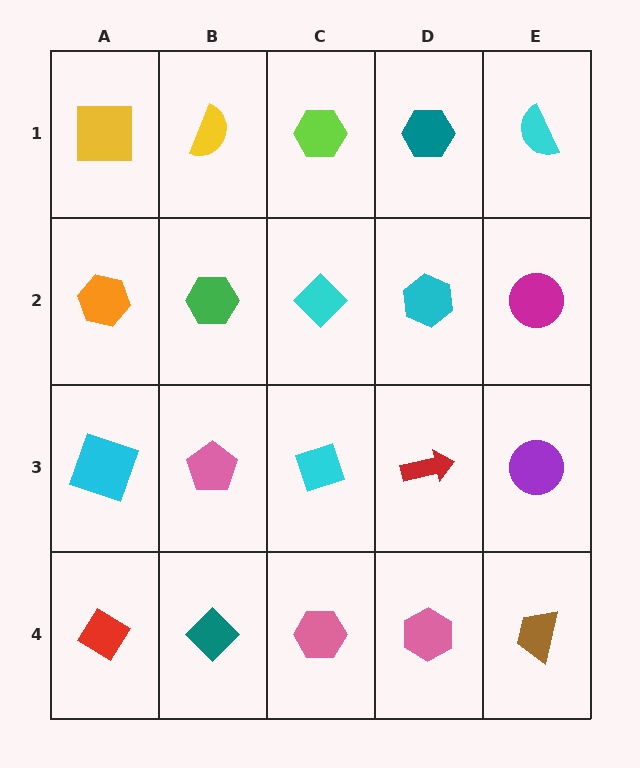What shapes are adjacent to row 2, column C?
A lime hexagon (row 1, column C), a cyan diamond (row 3, column C), a green hexagon (row 2, column B), a cyan hexagon (row 2, column D).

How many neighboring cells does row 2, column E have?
3.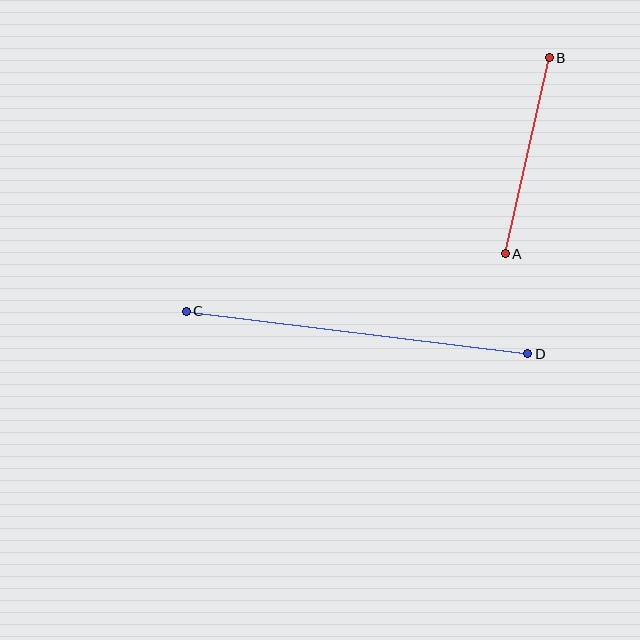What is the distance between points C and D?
The distance is approximately 344 pixels.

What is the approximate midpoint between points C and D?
The midpoint is at approximately (357, 332) pixels.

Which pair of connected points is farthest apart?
Points C and D are farthest apart.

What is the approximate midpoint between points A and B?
The midpoint is at approximately (527, 156) pixels.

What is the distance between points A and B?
The distance is approximately 201 pixels.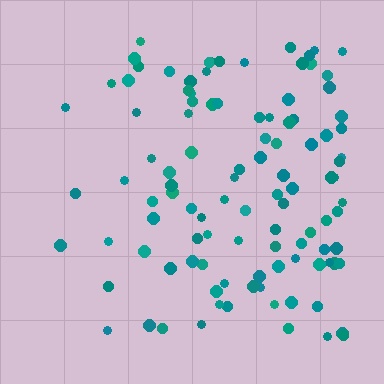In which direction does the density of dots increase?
From left to right, with the right side densest.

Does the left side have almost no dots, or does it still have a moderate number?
Still a moderate number, just noticeably fewer than the right.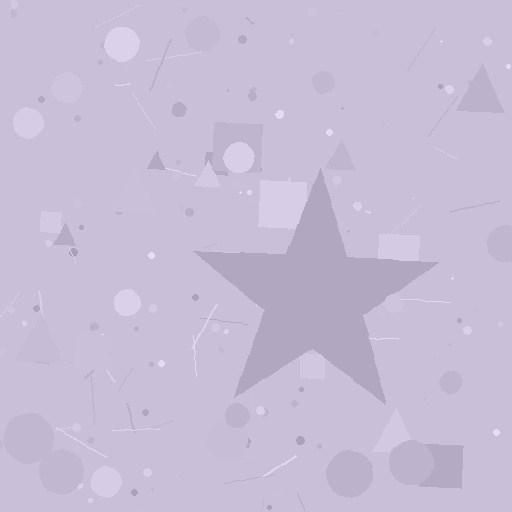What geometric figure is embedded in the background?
A star is embedded in the background.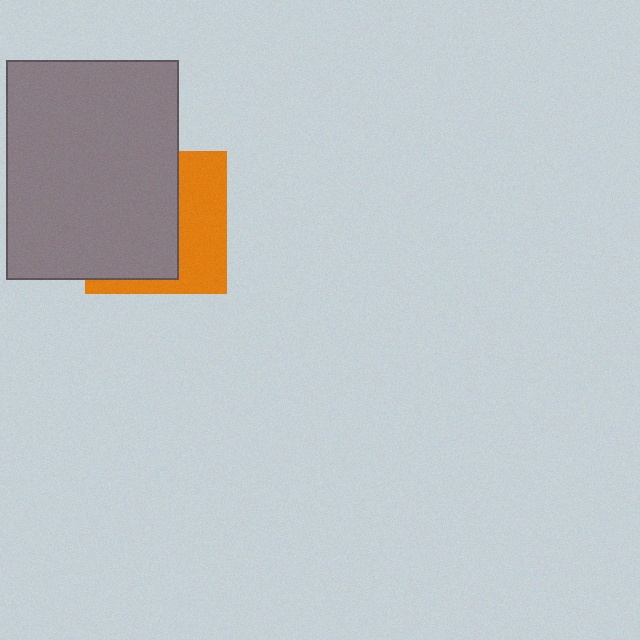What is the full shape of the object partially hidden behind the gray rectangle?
The partially hidden object is an orange square.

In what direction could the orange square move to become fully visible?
The orange square could move right. That would shift it out from behind the gray rectangle entirely.